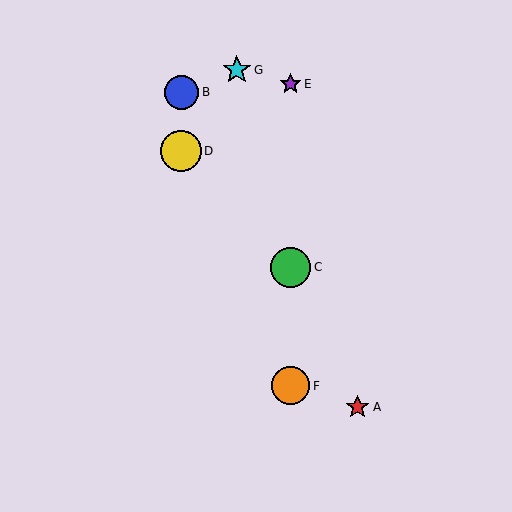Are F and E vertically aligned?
Yes, both are at x≈291.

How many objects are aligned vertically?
3 objects (C, E, F) are aligned vertically.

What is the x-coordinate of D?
Object D is at x≈181.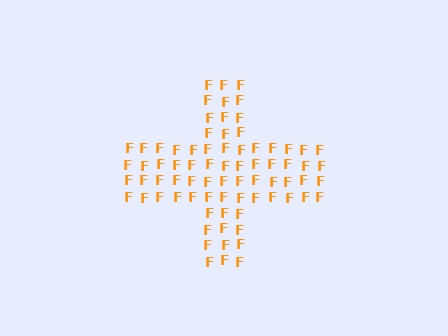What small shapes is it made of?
It is made of small letter F's.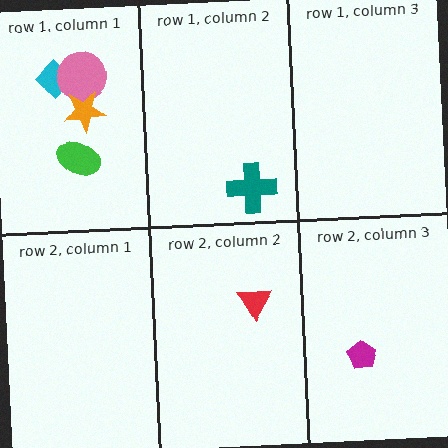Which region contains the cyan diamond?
The row 1, column 1 region.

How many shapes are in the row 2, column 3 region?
1.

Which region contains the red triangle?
The row 2, column 2 region.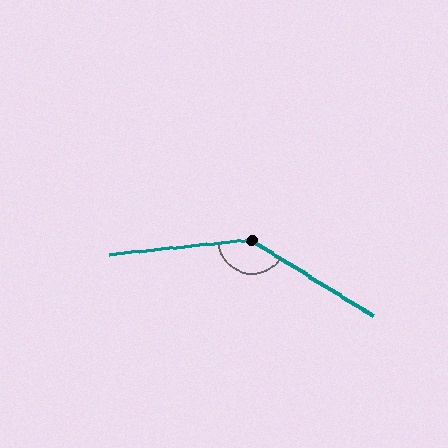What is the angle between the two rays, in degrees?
Approximately 142 degrees.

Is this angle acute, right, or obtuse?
It is obtuse.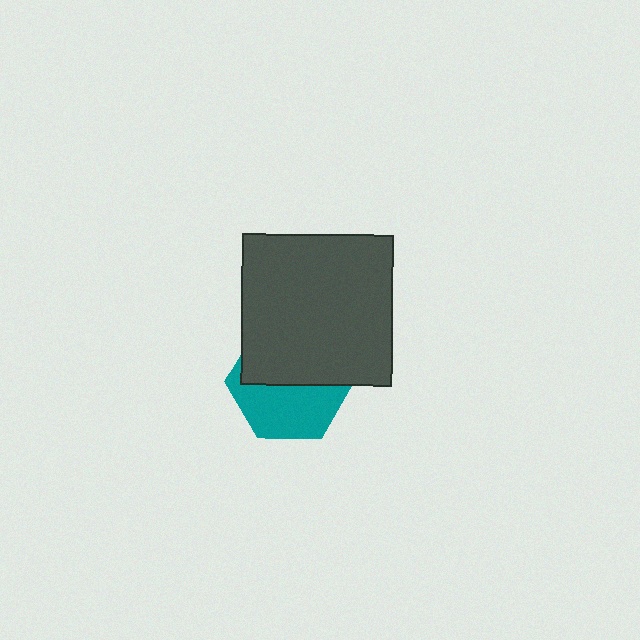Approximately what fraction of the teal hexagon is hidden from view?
Roughly 51% of the teal hexagon is hidden behind the dark gray square.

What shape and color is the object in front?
The object in front is a dark gray square.